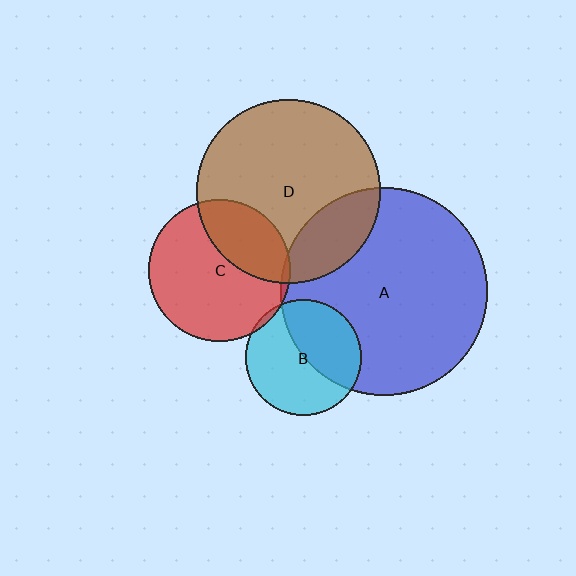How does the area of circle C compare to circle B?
Approximately 1.5 times.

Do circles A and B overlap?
Yes.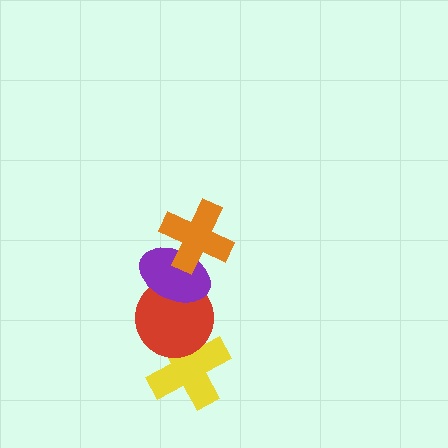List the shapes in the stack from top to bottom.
From top to bottom: the orange cross, the purple ellipse, the red circle, the yellow cross.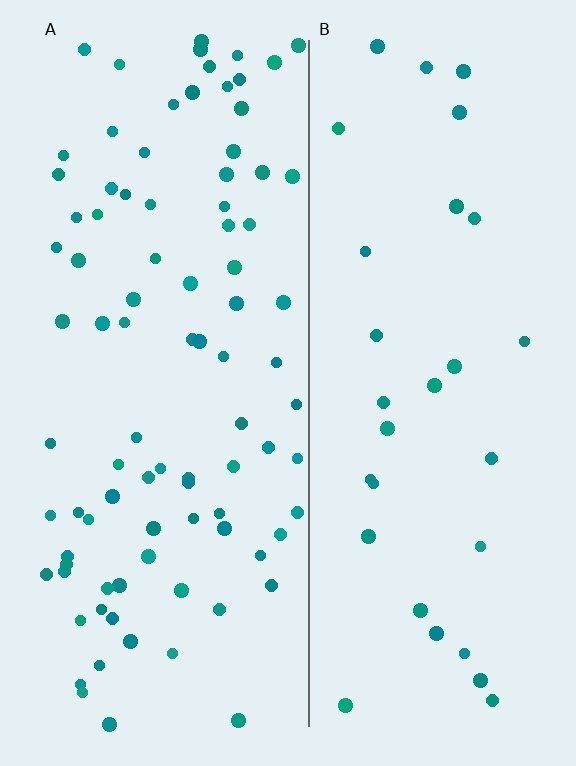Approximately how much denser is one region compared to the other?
Approximately 2.9× — region A over region B.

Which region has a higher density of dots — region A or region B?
A (the left).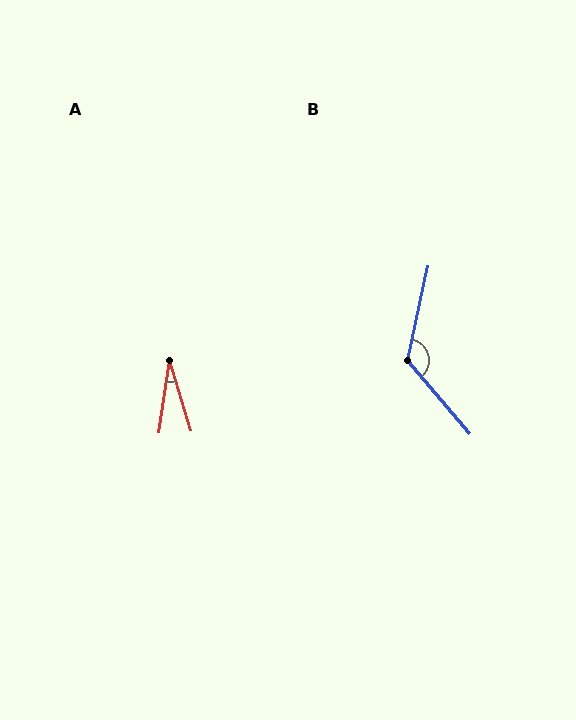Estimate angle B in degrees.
Approximately 127 degrees.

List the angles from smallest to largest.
A (25°), B (127°).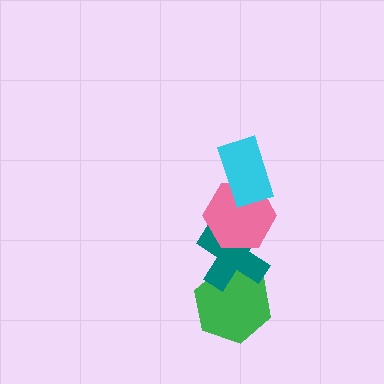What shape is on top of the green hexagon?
The teal cross is on top of the green hexagon.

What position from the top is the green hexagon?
The green hexagon is 4th from the top.